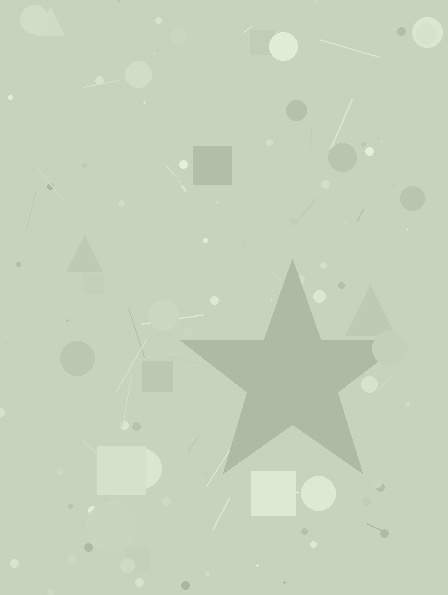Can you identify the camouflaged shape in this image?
The camouflaged shape is a star.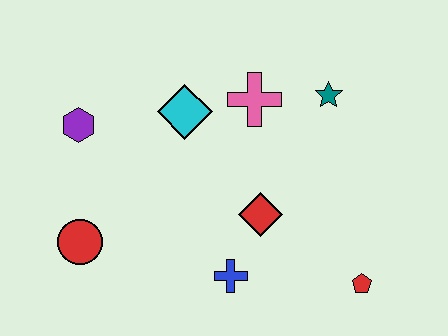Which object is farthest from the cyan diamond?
The red pentagon is farthest from the cyan diamond.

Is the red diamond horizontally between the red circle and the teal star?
Yes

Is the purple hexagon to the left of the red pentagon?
Yes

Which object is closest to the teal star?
The pink cross is closest to the teal star.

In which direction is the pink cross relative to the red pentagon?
The pink cross is above the red pentagon.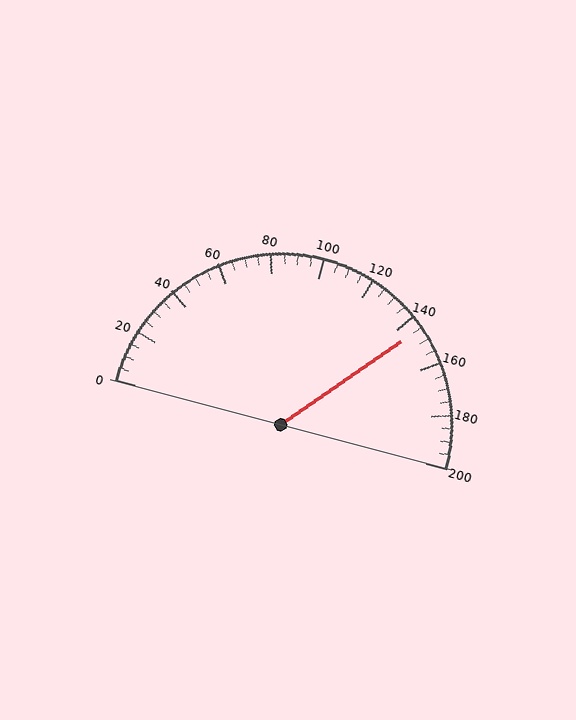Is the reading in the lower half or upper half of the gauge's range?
The reading is in the upper half of the range (0 to 200).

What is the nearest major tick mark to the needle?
The nearest major tick mark is 140.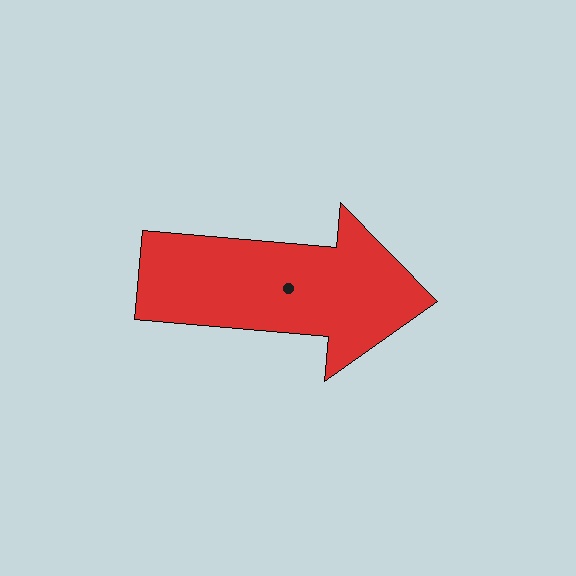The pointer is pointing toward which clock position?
Roughly 3 o'clock.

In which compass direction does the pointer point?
East.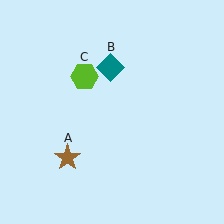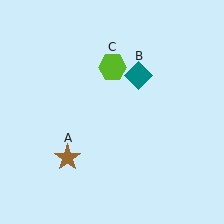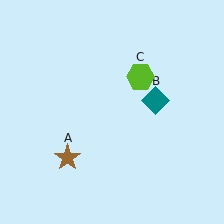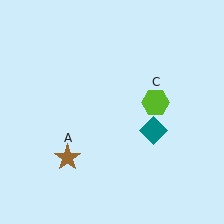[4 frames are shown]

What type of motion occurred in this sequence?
The teal diamond (object B), lime hexagon (object C) rotated clockwise around the center of the scene.